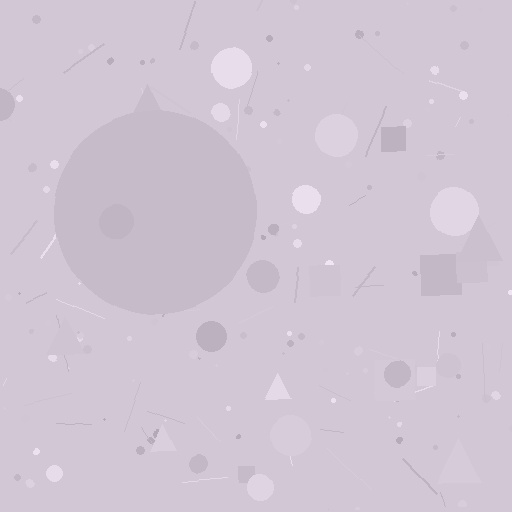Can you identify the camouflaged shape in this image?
The camouflaged shape is a circle.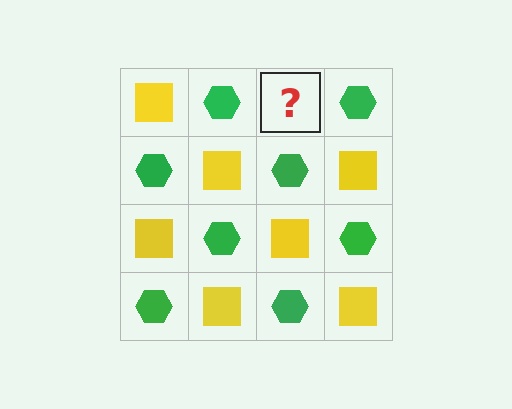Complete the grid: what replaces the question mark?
The question mark should be replaced with a yellow square.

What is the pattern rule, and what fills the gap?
The rule is that it alternates yellow square and green hexagon in a checkerboard pattern. The gap should be filled with a yellow square.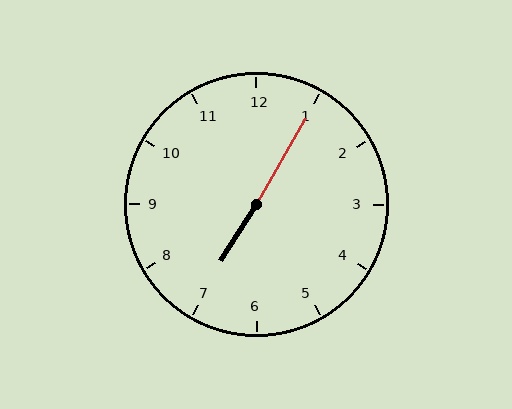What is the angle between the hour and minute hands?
Approximately 178 degrees.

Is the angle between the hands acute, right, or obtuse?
It is obtuse.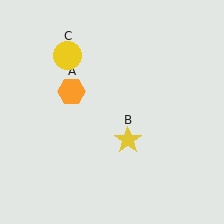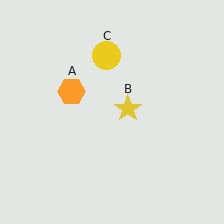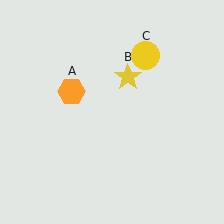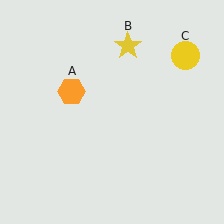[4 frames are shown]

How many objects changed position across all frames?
2 objects changed position: yellow star (object B), yellow circle (object C).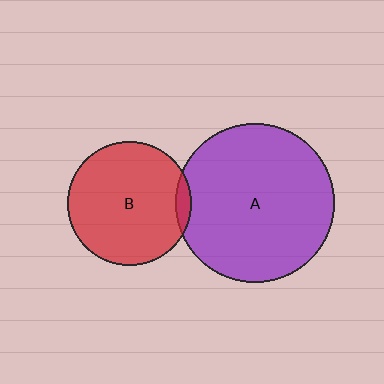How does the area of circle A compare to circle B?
Approximately 1.6 times.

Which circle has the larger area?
Circle A (purple).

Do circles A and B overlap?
Yes.